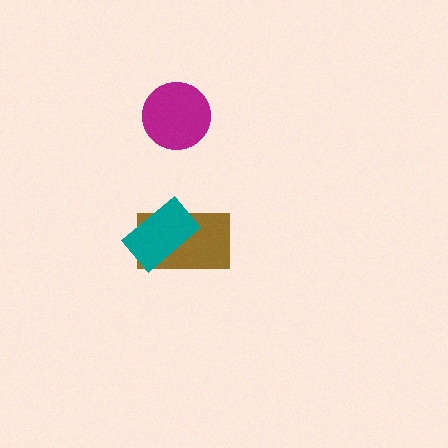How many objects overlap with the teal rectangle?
1 object overlaps with the teal rectangle.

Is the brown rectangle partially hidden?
Yes, it is partially covered by another shape.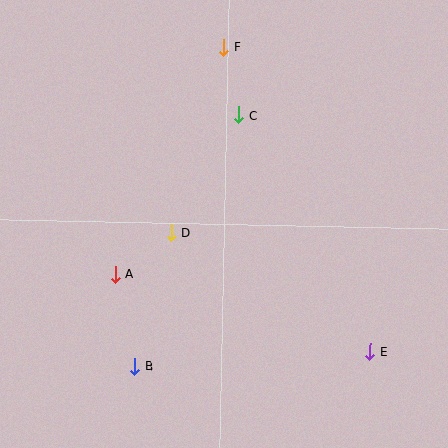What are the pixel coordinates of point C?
Point C is at (239, 115).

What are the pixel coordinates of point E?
Point E is at (370, 352).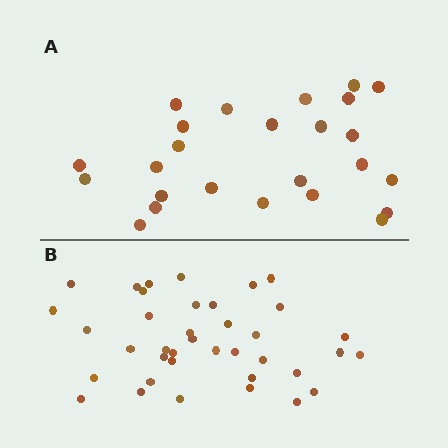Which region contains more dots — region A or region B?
Region B (the bottom region) has more dots.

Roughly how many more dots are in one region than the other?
Region B has approximately 15 more dots than region A.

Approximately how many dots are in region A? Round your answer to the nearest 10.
About 20 dots. (The exact count is 25, which rounds to 20.)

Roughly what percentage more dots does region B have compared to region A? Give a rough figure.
About 50% more.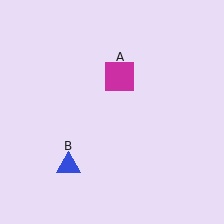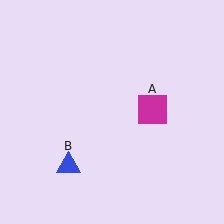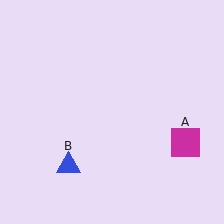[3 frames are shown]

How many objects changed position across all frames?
1 object changed position: magenta square (object A).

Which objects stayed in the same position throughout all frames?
Blue triangle (object B) remained stationary.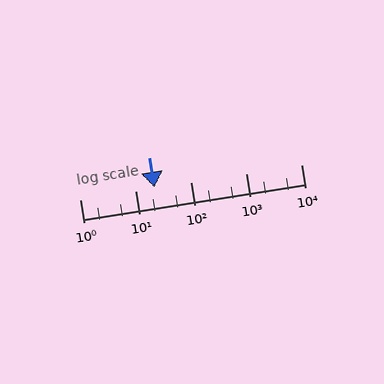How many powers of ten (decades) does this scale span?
The scale spans 4 decades, from 1 to 10000.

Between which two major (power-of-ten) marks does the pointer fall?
The pointer is between 10 and 100.